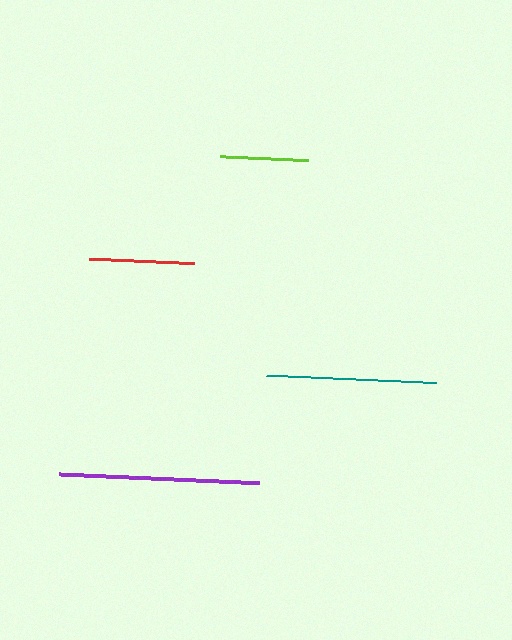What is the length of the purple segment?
The purple segment is approximately 200 pixels long.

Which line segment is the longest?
The purple line is the longest at approximately 200 pixels.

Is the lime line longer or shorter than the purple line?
The purple line is longer than the lime line.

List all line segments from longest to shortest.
From longest to shortest: purple, teal, red, lime.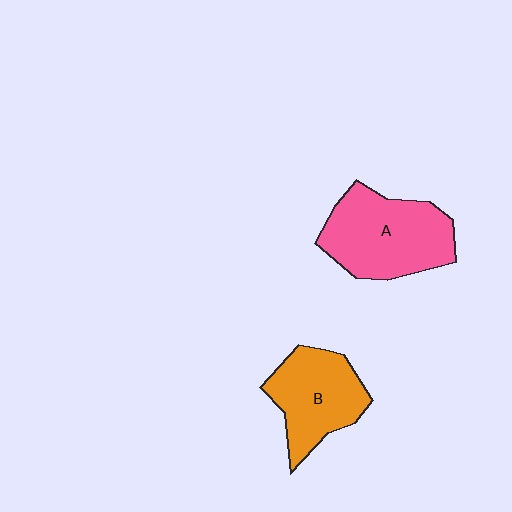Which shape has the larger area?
Shape A (pink).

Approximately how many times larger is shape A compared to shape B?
Approximately 1.3 times.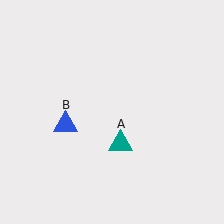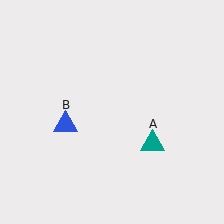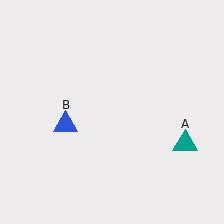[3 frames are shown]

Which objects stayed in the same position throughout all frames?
Blue triangle (object B) remained stationary.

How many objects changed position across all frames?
1 object changed position: teal triangle (object A).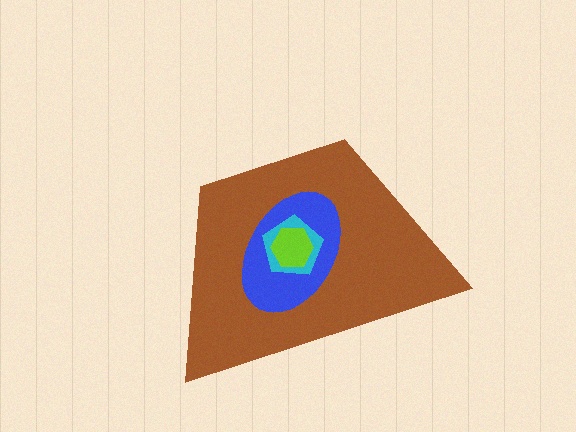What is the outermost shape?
The brown trapezoid.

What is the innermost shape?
The lime hexagon.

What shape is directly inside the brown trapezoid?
The blue ellipse.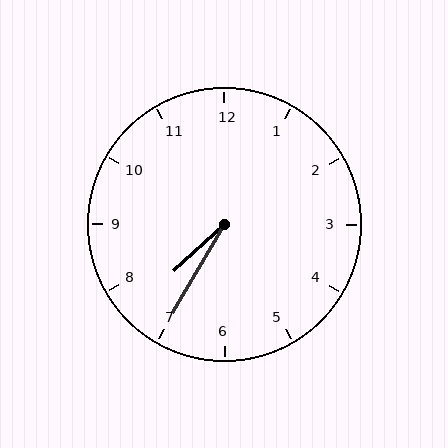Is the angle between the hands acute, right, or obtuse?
It is acute.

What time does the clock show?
7:35.